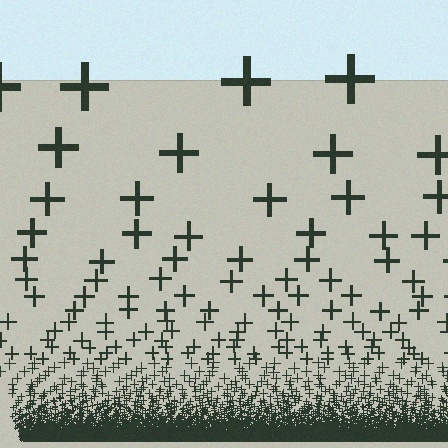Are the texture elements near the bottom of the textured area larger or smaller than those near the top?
Smaller. The gradient is inverted — elements near the bottom are smaller and denser.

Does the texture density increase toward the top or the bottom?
Density increases toward the bottom.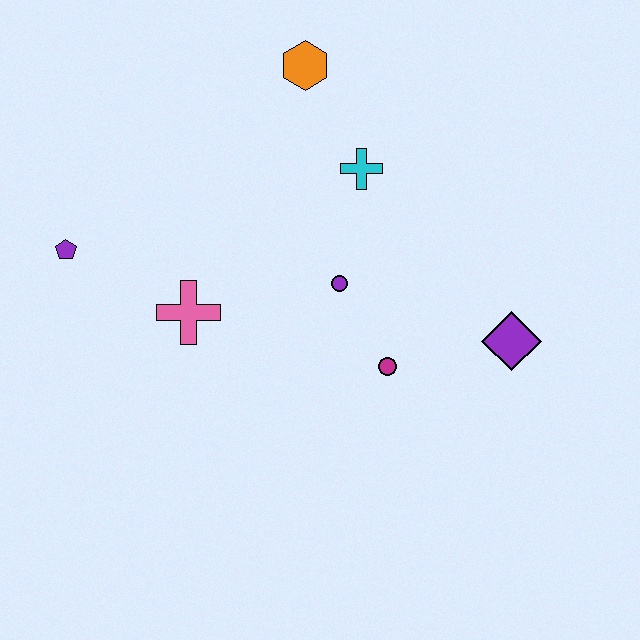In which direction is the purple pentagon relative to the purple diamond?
The purple pentagon is to the left of the purple diamond.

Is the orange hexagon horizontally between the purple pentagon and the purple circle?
Yes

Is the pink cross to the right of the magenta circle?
No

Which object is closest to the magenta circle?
The purple circle is closest to the magenta circle.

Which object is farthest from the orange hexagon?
The purple diamond is farthest from the orange hexagon.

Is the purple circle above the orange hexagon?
No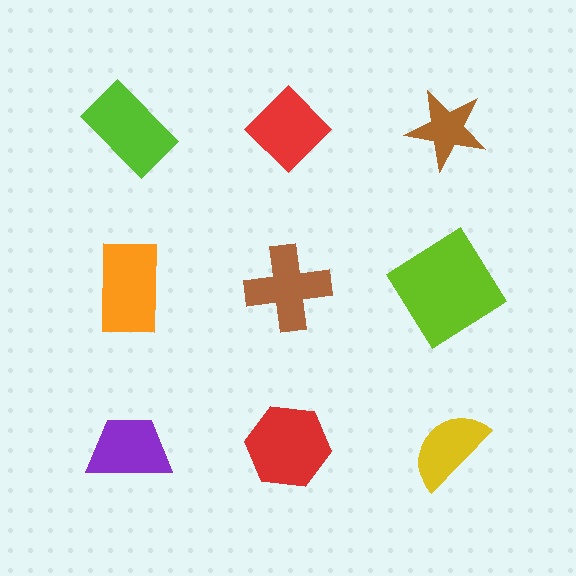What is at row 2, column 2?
A brown cross.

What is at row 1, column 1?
A lime rectangle.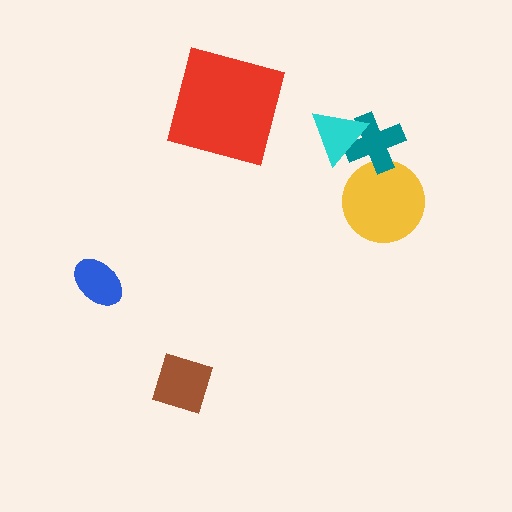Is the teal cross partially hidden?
Yes, it is partially covered by another shape.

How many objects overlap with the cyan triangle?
1 object overlaps with the cyan triangle.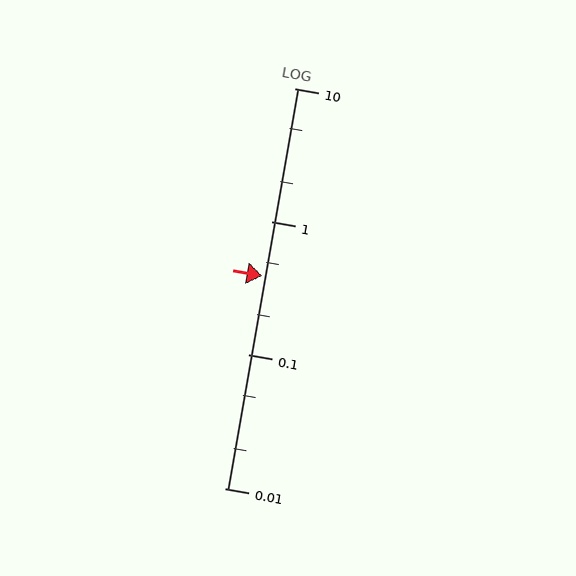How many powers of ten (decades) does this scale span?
The scale spans 3 decades, from 0.01 to 10.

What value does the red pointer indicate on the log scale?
The pointer indicates approximately 0.39.